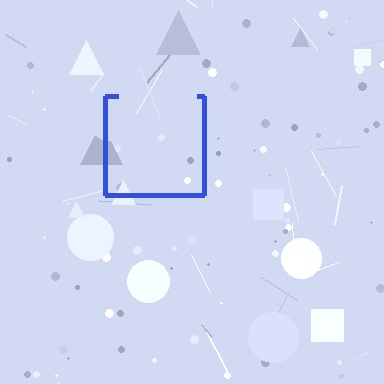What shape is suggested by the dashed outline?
The dashed outline suggests a square.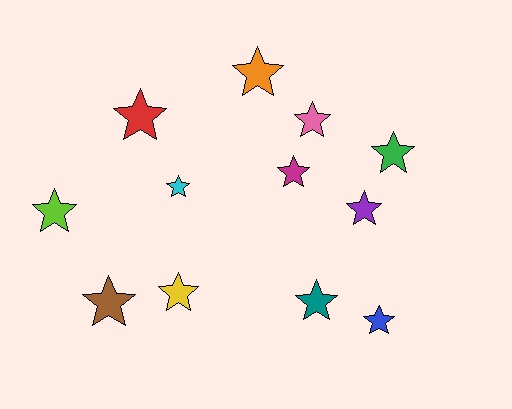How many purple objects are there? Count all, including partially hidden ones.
There is 1 purple object.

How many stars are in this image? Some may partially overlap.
There are 12 stars.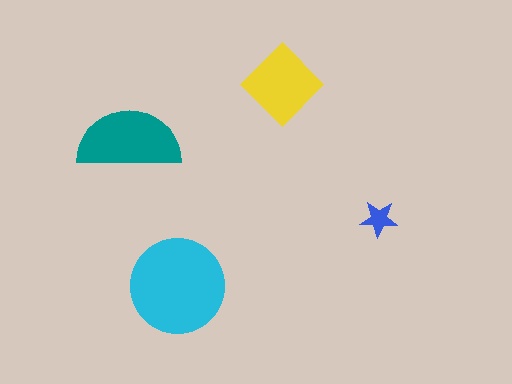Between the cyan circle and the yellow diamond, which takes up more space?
The cyan circle.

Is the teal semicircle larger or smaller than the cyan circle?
Smaller.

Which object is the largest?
The cyan circle.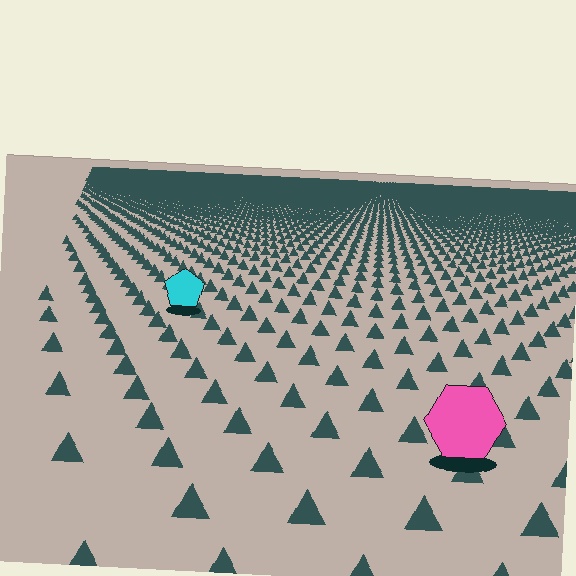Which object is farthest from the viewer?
The cyan pentagon is farthest from the viewer. It appears smaller and the ground texture around it is denser.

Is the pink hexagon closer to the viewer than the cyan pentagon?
Yes. The pink hexagon is closer — you can tell from the texture gradient: the ground texture is coarser near it.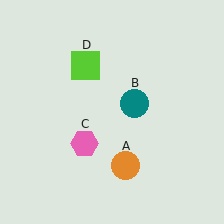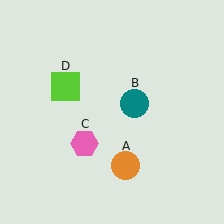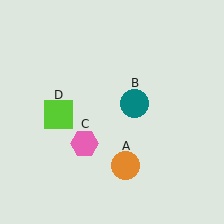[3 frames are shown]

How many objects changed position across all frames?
1 object changed position: lime square (object D).